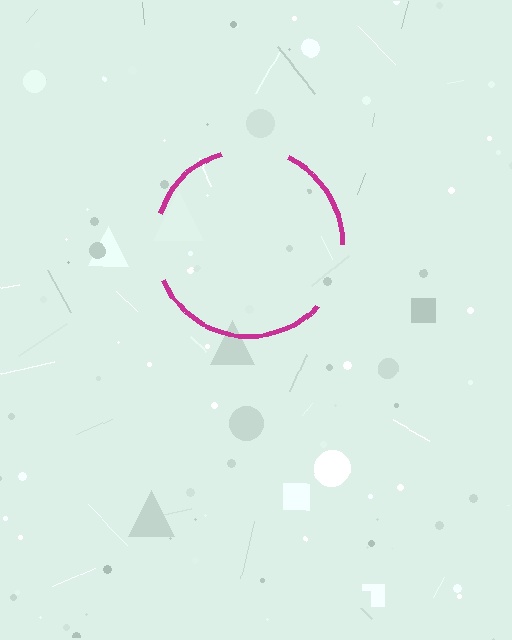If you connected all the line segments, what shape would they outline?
They would outline a circle.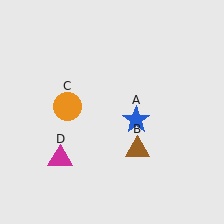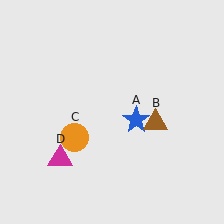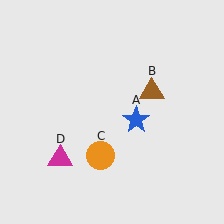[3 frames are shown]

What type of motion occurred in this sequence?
The brown triangle (object B), orange circle (object C) rotated counterclockwise around the center of the scene.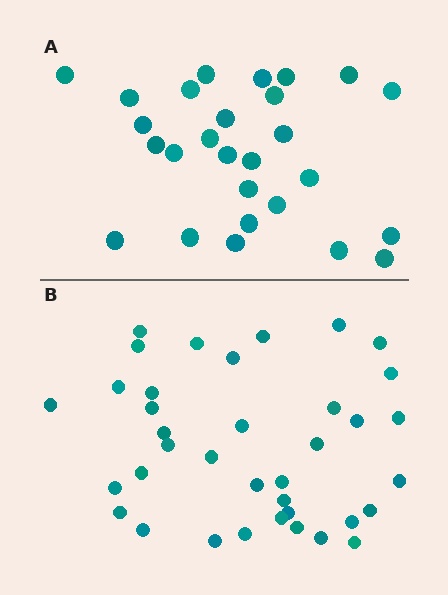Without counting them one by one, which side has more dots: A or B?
Region B (the bottom region) has more dots.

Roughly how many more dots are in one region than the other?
Region B has roughly 10 or so more dots than region A.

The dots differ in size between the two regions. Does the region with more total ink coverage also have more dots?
No. Region A has more total ink coverage because its dots are larger, but region B actually contains more individual dots. Total area can be misleading — the number of items is what matters here.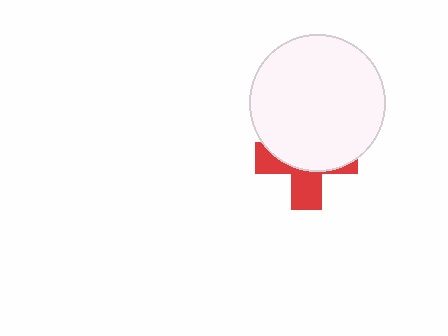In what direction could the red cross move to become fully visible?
The red cross could move down. That would shift it out from behind the white circle entirely.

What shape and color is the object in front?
The object in front is a white circle.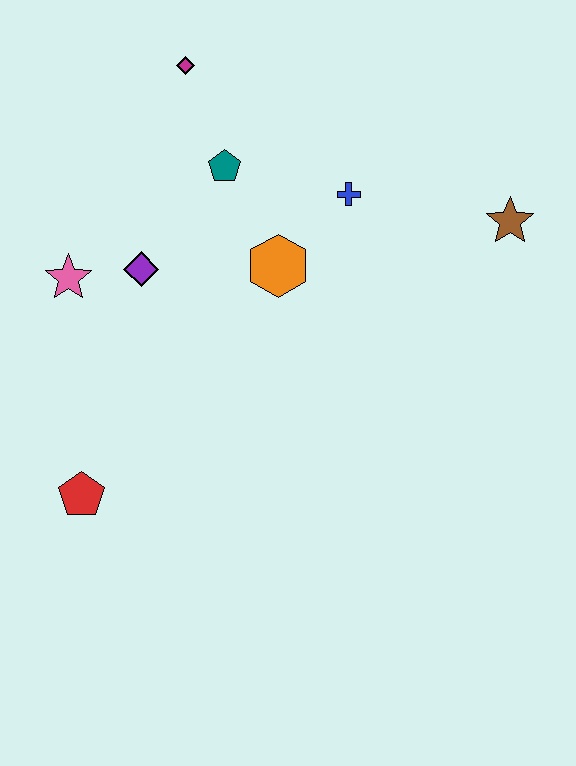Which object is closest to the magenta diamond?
The teal pentagon is closest to the magenta diamond.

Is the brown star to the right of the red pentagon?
Yes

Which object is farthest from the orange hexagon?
The red pentagon is farthest from the orange hexagon.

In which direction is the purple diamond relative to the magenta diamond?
The purple diamond is below the magenta diamond.